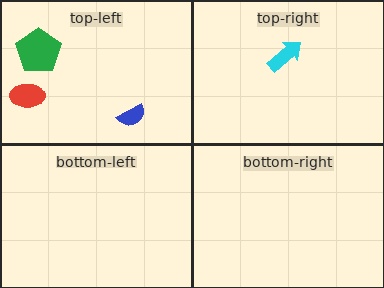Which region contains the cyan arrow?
The top-right region.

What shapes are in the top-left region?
The blue semicircle, the green pentagon, the red ellipse.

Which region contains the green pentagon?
The top-left region.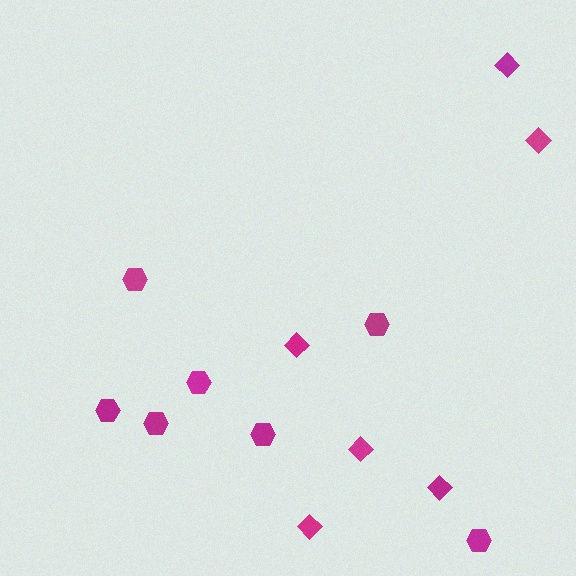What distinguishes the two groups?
There are 2 groups: one group of diamonds (6) and one group of hexagons (7).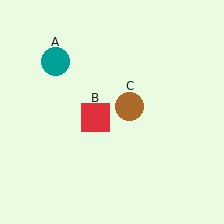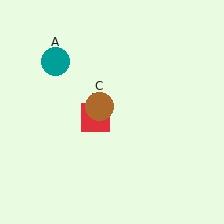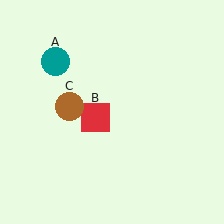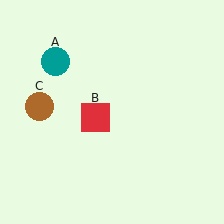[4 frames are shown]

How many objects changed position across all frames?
1 object changed position: brown circle (object C).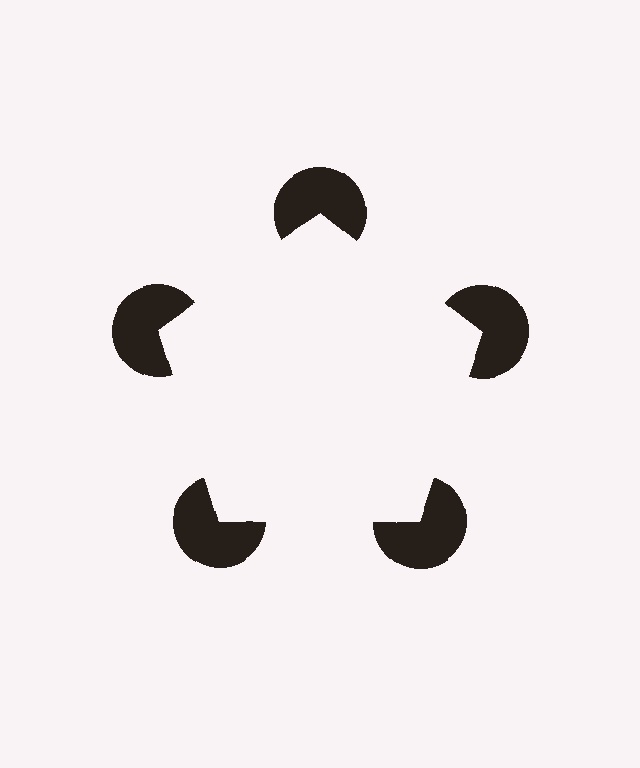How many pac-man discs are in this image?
There are 5 — one at each vertex of the illusory pentagon.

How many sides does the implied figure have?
5 sides.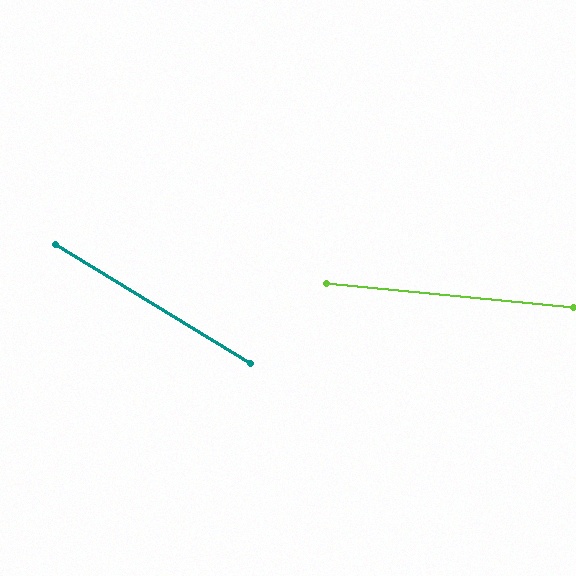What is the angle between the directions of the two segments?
Approximately 26 degrees.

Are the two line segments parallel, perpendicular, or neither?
Neither parallel nor perpendicular — they differ by about 26°.